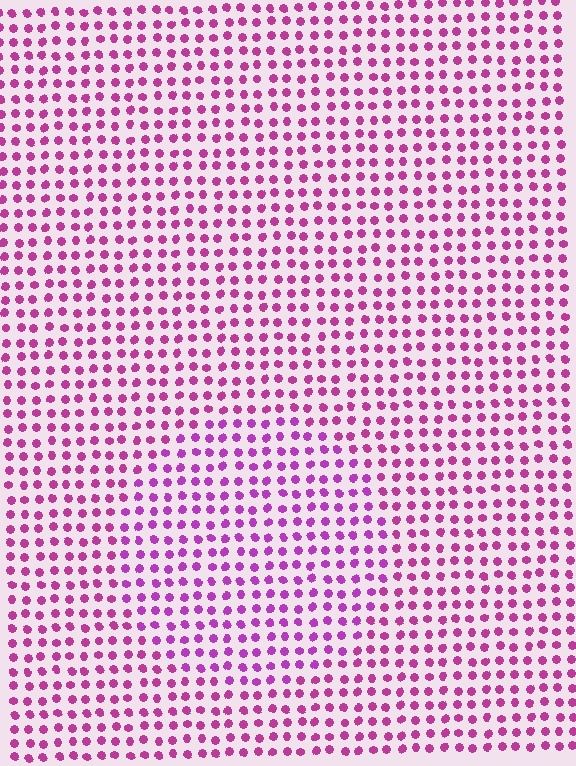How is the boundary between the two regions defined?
The boundary is defined purely by a slight shift in hue (about 19 degrees). Spacing, size, and orientation are identical on both sides.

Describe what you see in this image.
The image is filled with small magenta elements in a uniform arrangement. A circle-shaped region is visible where the elements are tinted to a slightly different hue, forming a subtle color boundary.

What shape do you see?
I see a circle.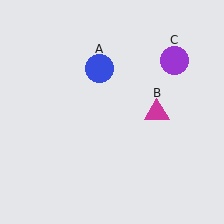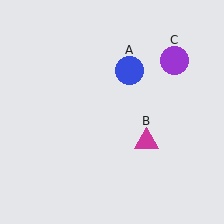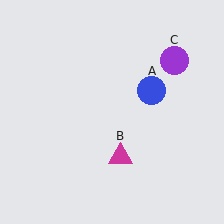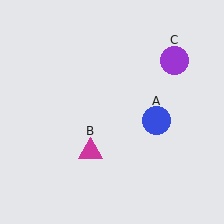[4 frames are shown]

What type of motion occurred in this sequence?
The blue circle (object A), magenta triangle (object B) rotated clockwise around the center of the scene.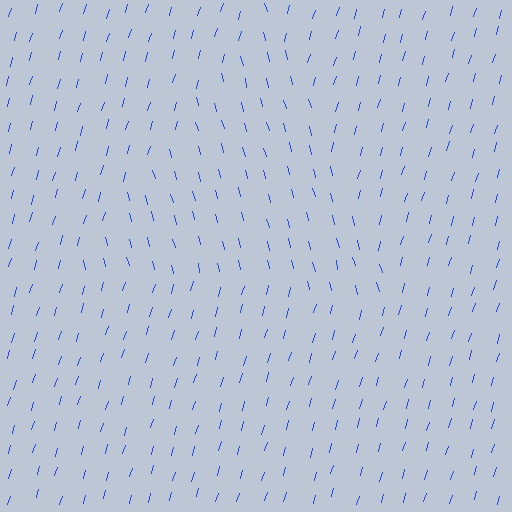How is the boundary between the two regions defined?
The boundary is defined purely by a change in line orientation (approximately 32 degrees difference). All lines are the same color and thickness.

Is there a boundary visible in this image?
Yes, there is a texture boundary formed by a change in line orientation.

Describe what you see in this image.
The image is filled with small blue line segments. A triangle region in the image has lines oriented differently from the surrounding lines, creating a visible texture boundary.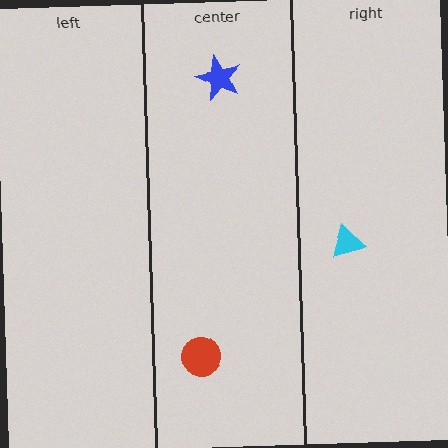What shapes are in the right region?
The cyan triangle.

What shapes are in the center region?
The blue star, the red circle.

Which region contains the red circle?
The center region.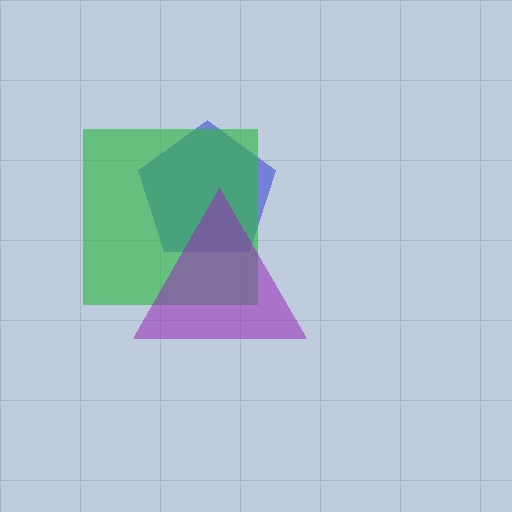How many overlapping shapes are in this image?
There are 3 overlapping shapes in the image.